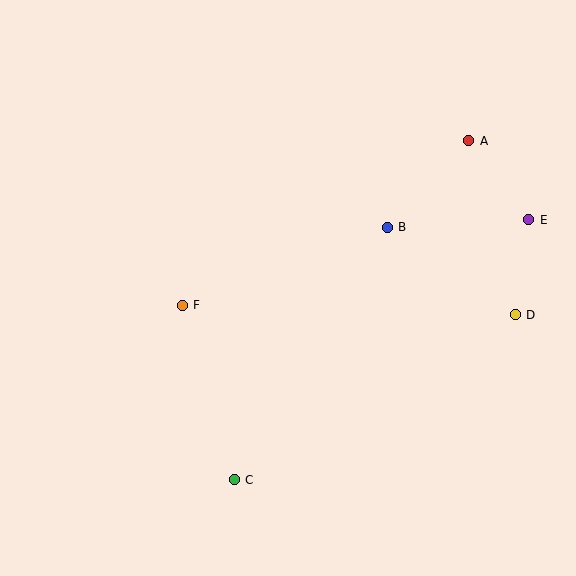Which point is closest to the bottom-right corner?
Point D is closest to the bottom-right corner.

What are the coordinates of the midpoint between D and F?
The midpoint between D and F is at (349, 310).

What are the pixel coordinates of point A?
Point A is at (469, 141).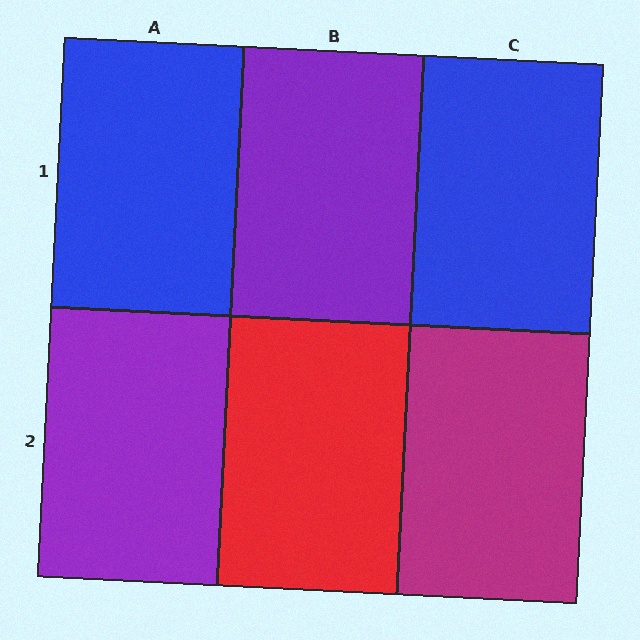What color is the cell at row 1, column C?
Blue.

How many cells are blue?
2 cells are blue.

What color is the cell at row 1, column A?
Blue.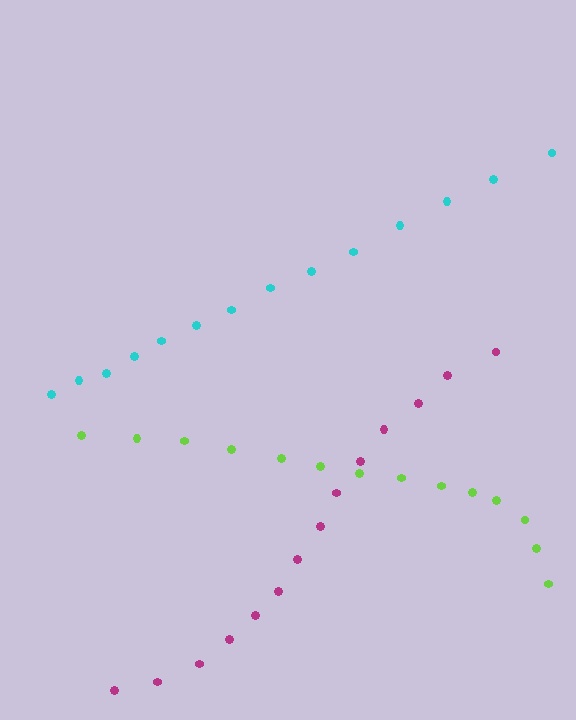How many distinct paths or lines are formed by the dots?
There are 3 distinct paths.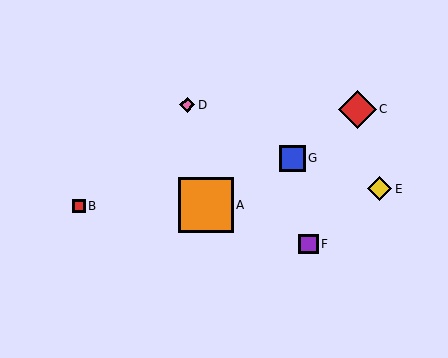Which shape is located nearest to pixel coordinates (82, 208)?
The red square (labeled B) at (79, 206) is nearest to that location.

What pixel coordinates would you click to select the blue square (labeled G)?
Click at (292, 158) to select the blue square G.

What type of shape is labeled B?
Shape B is a red square.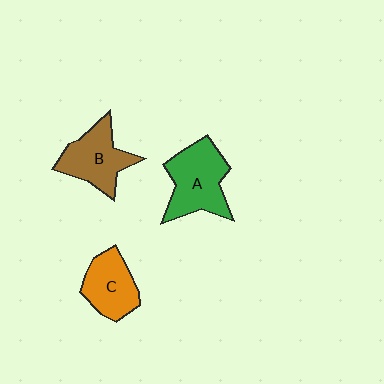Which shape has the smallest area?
Shape C (orange).